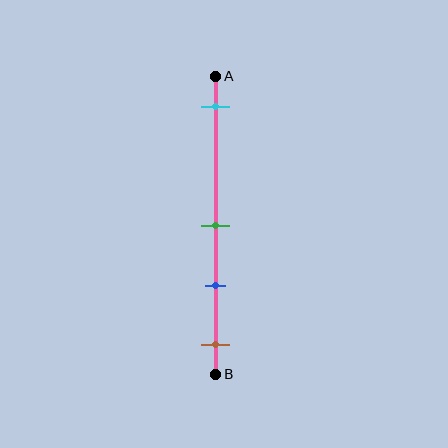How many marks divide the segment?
There are 4 marks dividing the segment.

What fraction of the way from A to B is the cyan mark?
The cyan mark is approximately 10% (0.1) of the way from A to B.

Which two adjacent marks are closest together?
The green and blue marks are the closest adjacent pair.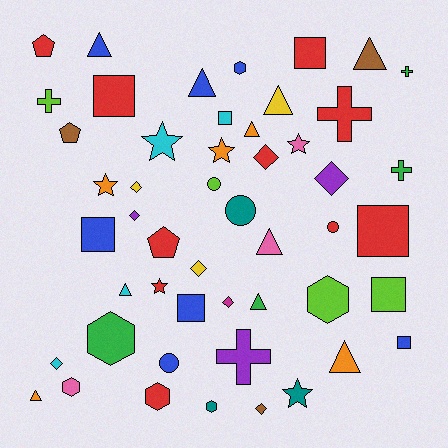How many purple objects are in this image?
There are 3 purple objects.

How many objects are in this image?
There are 50 objects.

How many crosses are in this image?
There are 5 crosses.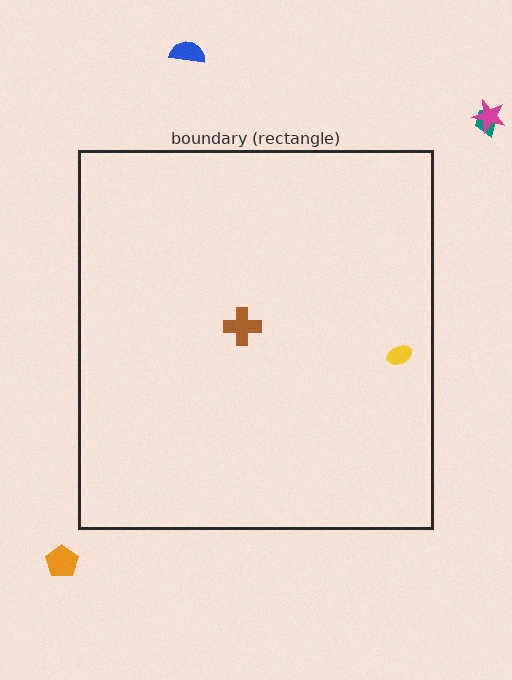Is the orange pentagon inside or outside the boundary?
Outside.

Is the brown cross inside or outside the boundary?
Inside.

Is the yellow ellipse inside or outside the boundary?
Inside.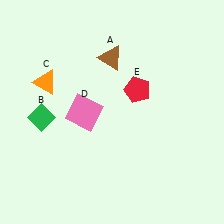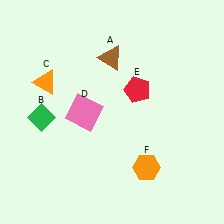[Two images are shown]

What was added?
An orange hexagon (F) was added in Image 2.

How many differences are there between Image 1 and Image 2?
There is 1 difference between the two images.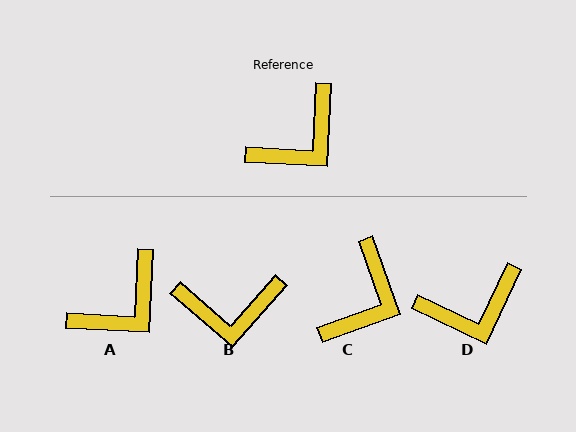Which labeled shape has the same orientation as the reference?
A.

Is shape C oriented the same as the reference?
No, it is off by about 22 degrees.